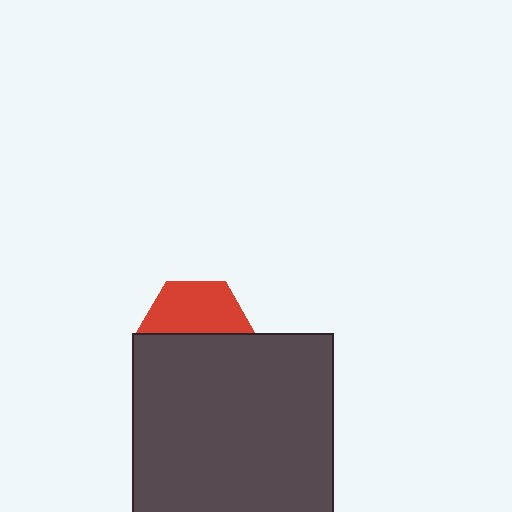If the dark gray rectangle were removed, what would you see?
You would see the complete red hexagon.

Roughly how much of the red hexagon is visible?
About half of it is visible (roughly 51%).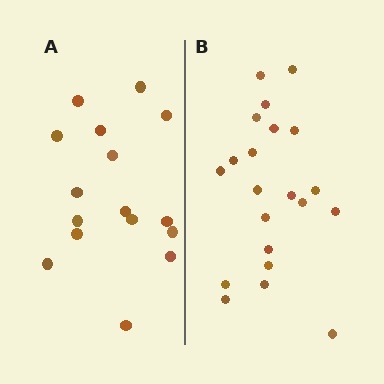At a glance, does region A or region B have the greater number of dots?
Region B (the right region) has more dots.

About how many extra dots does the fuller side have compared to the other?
Region B has about 5 more dots than region A.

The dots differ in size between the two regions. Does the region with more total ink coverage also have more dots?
No. Region A has more total ink coverage because its dots are larger, but region B actually contains more individual dots. Total area can be misleading — the number of items is what matters here.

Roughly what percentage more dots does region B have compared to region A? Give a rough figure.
About 30% more.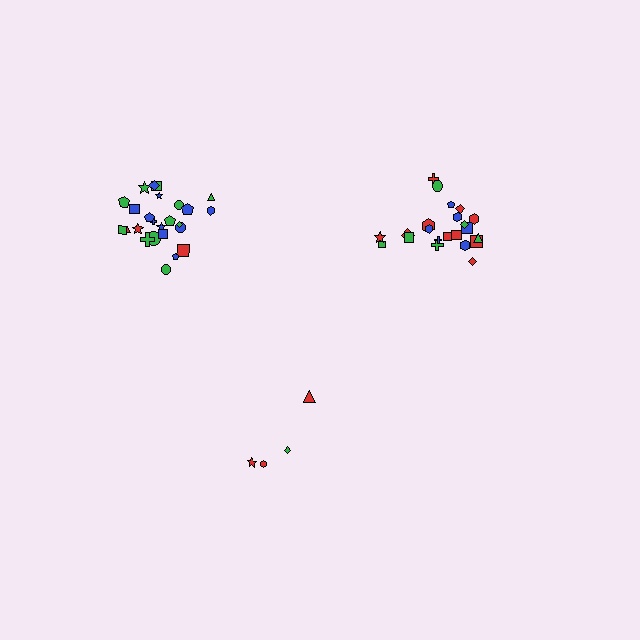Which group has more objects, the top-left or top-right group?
The top-left group.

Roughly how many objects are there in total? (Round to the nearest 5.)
Roughly 50 objects in total.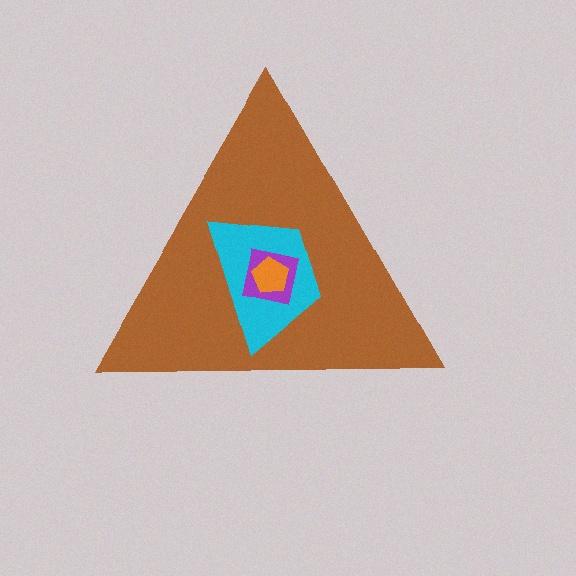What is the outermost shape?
The brown triangle.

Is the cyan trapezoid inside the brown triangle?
Yes.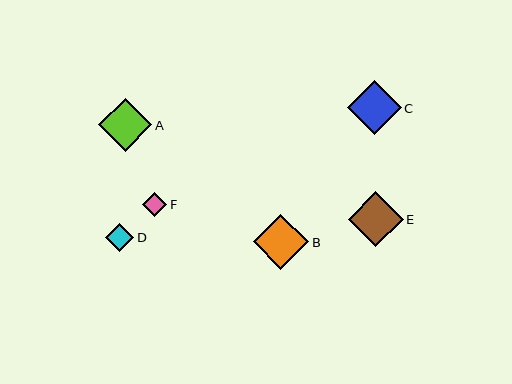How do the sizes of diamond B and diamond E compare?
Diamond B and diamond E are approximately the same size.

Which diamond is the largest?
Diamond B is the largest with a size of approximately 56 pixels.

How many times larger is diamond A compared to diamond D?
Diamond A is approximately 1.9 times the size of diamond D.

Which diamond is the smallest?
Diamond F is the smallest with a size of approximately 24 pixels.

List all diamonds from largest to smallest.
From largest to smallest: B, E, C, A, D, F.